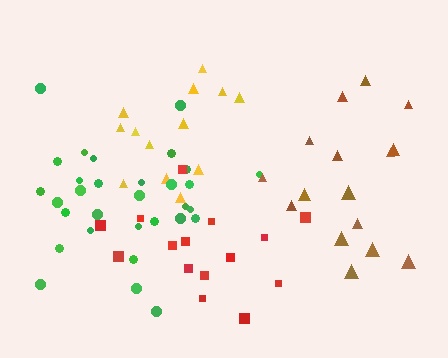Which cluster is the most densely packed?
Green.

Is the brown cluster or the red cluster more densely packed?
Brown.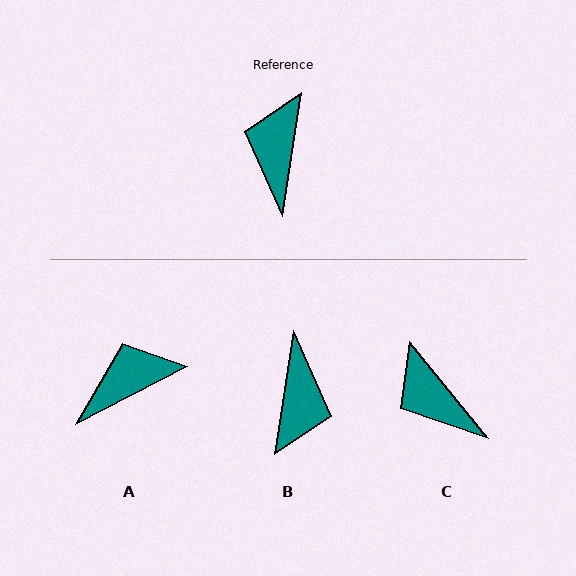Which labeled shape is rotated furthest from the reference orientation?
B, about 180 degrees away.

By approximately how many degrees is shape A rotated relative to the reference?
Approximately 54 degrees clockwise.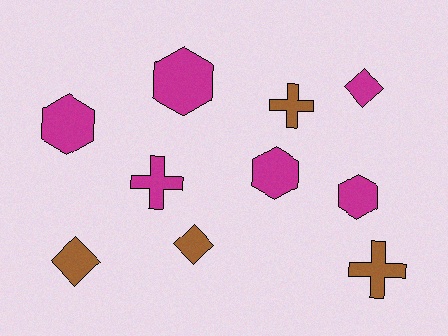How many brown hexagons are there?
There are no brown hexagons.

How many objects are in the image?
There are 10 objects.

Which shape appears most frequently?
Hexagon, with 4 objects.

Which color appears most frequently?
Magenta, with 6 objects.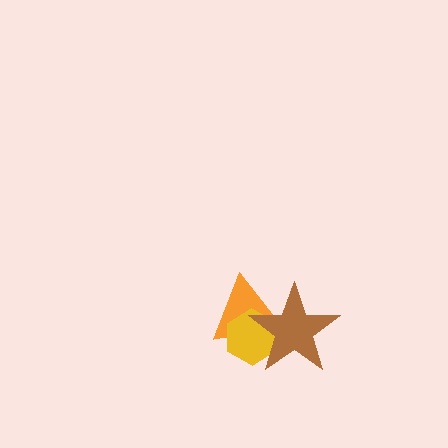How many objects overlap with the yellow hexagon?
2 objects overlap with the yellow hexagon.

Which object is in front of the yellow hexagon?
The brown star is in front of the yellow hexagon.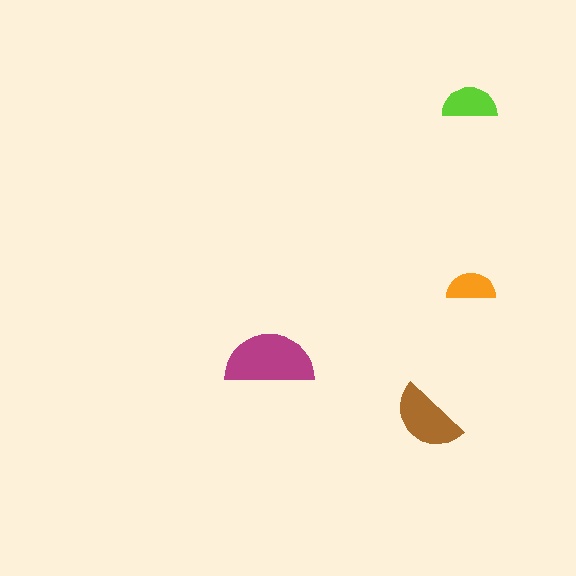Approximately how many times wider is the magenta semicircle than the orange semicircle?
About 2 times wider.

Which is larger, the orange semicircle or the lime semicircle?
The lime one.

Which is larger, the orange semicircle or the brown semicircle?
The brown one.